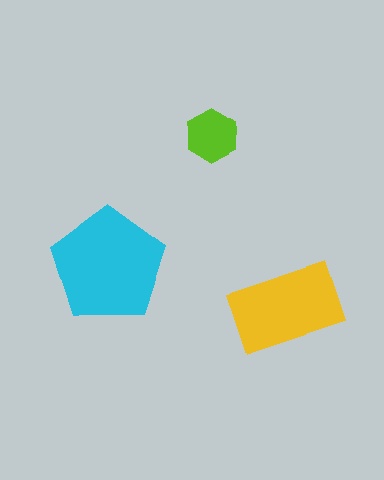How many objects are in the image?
There are 3 objects in the image.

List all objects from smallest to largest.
The lime hexagon, the yellow rectangle, the cyan pentagon.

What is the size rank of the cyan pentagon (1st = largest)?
1st.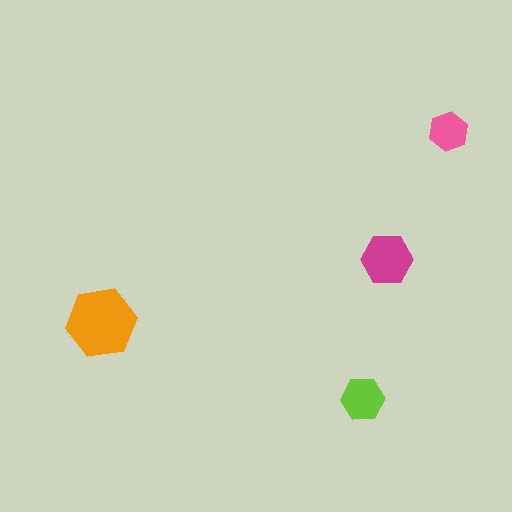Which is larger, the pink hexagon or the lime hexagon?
The lime one.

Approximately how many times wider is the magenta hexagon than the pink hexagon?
About 1.5 times wider.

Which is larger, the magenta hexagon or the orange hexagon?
The orange one.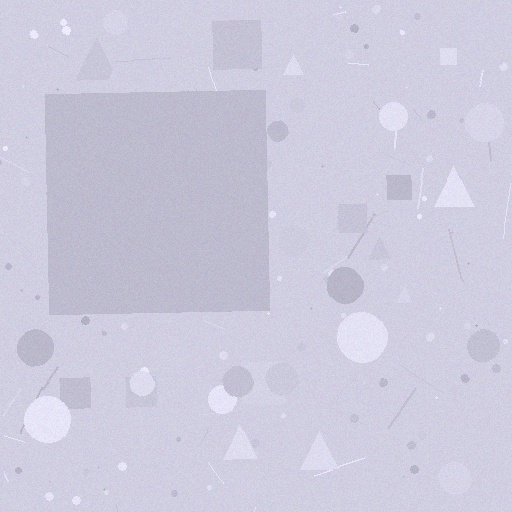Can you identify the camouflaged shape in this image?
The camouflaged shape is a square.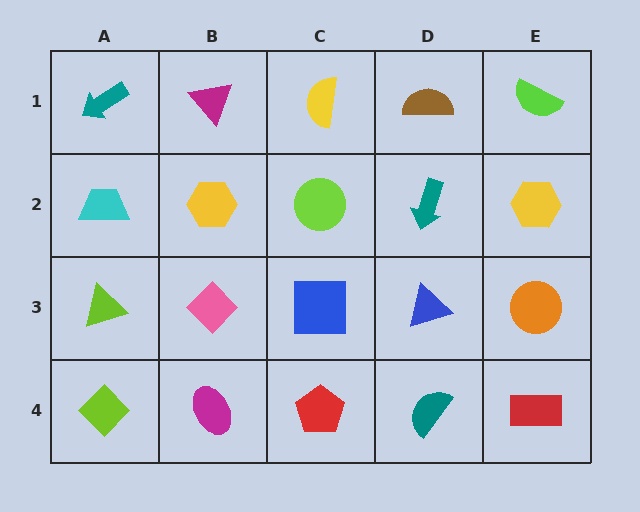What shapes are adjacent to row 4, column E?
An orange circle (row 3, column E), a teal semicircle (row 4, column D).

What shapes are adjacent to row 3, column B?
A yellow hexagon (row 2, column B), a magenta ellipse (row 4, column B), a lime triangle (row 3, column A), a blue square (row 3, column C).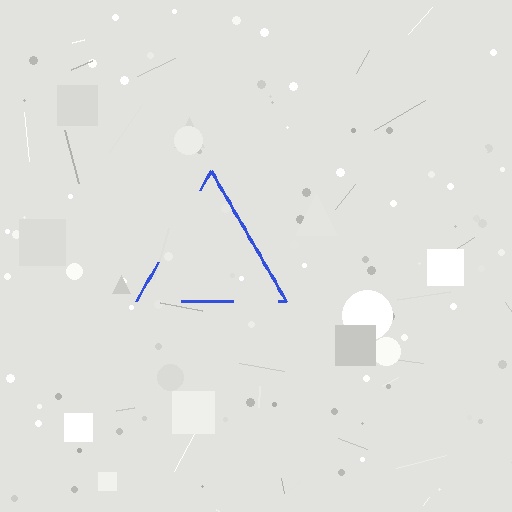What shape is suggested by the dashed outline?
The dashed outline suggests a triangle.